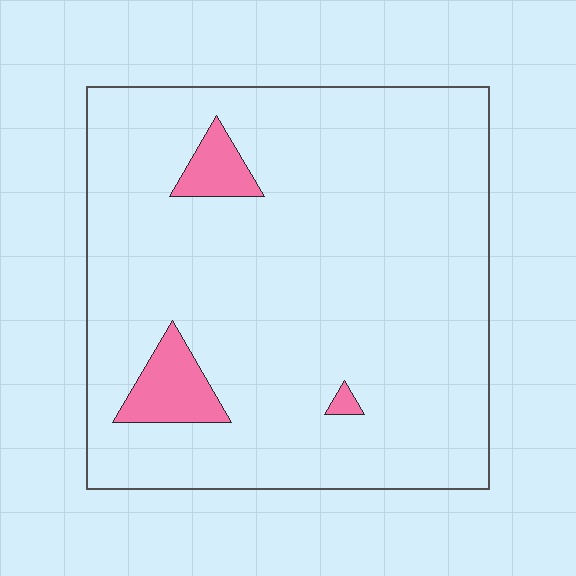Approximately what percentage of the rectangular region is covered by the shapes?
Approximately 5%.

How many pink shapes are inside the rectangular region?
3.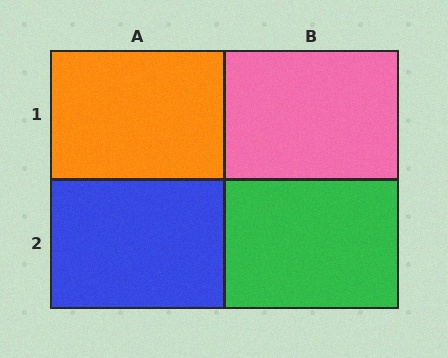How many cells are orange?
1 cell is orange.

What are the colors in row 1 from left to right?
Orange, pink.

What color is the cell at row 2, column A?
Blue.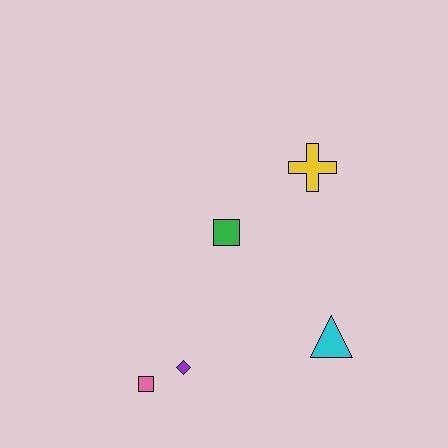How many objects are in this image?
There are 5 objects.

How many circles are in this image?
There are no circles.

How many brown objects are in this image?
There are no brown objects.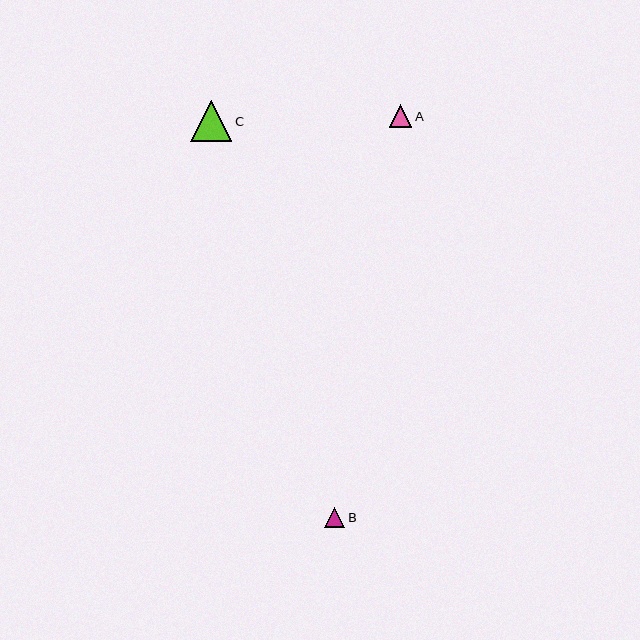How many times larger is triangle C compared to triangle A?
Triangle C is approximately 1.8 times the size of triangle A.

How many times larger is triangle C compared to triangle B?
Triangle C is approximately 2.0 times the size of triangle B.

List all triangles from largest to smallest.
From largest to smallest: C, A, B.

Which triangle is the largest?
Triangle C is the largest with a size of approximately 41 pixels.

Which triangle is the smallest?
Triangle B is the smallest with a size of approximately 20 pixels.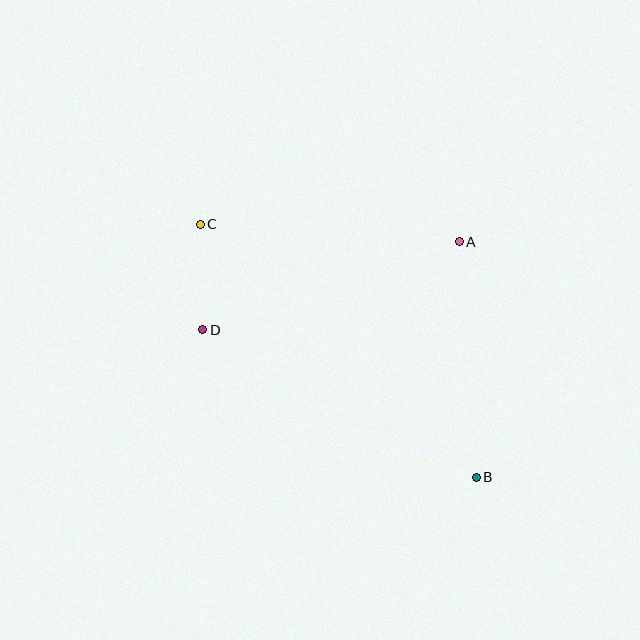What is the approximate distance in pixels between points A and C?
The distance between A and C is approximately 260 pixels.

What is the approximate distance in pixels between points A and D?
The distance between A and D is approximately 272 pixels.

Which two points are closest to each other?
Points C and D are closest to each other.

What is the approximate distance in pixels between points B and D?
The distance between B and D is approximately 311 pixels.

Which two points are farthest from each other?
Points B and C are farthest from each other.